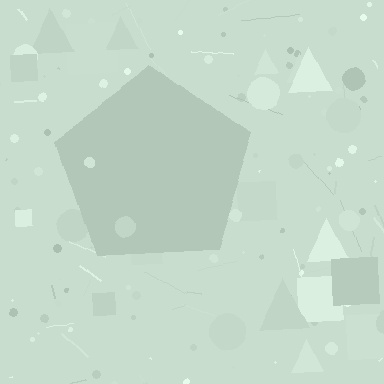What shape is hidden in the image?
A pentagon is hidden in the image.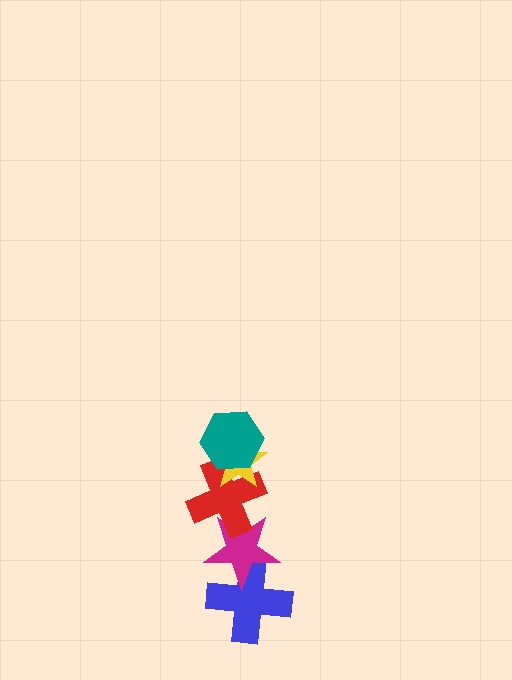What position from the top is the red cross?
The red cross is 3rd from the top.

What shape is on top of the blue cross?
The magenta star is on top of the blue cross.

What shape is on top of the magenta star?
The red cross is on top of the magenta star.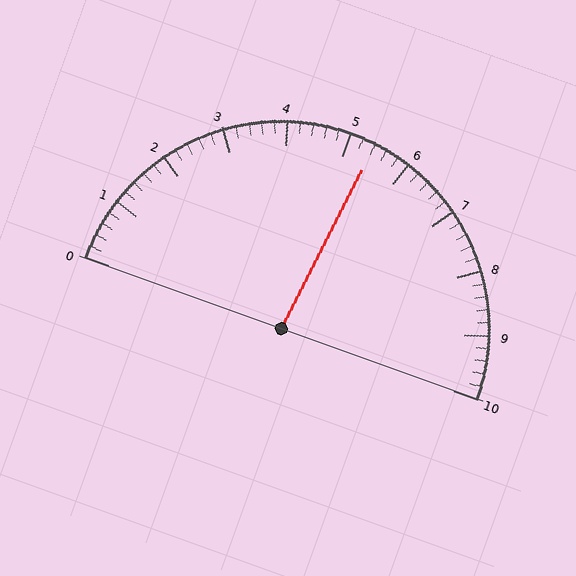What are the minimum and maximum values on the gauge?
The gauge ranges from 0 to 10.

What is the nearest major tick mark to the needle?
The nearest major tick mark is 5.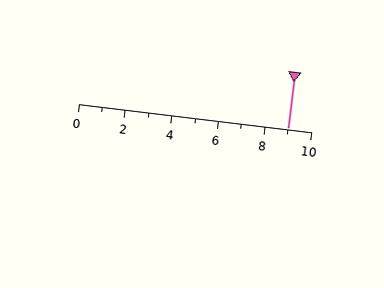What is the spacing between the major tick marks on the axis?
The major ticks are spaced 2 apart.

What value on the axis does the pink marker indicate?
The marker indicates approximately 9.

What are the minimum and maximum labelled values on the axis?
The axis runs from 0 to 10.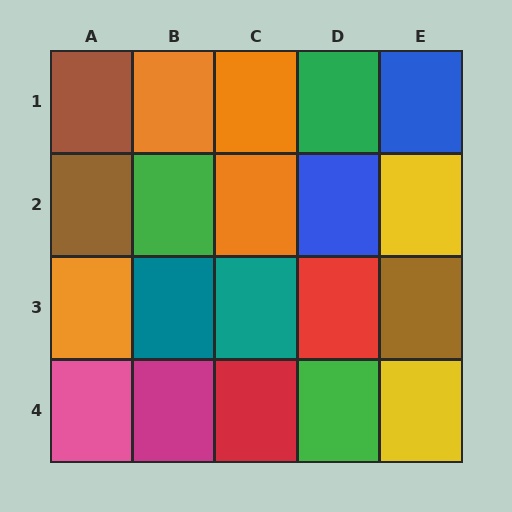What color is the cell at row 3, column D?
Red.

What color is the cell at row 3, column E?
Brown.